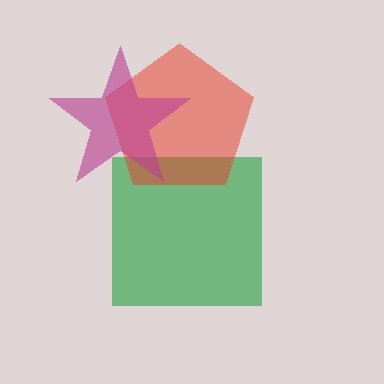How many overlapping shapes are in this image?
There are 3 overlapping shapes in the image.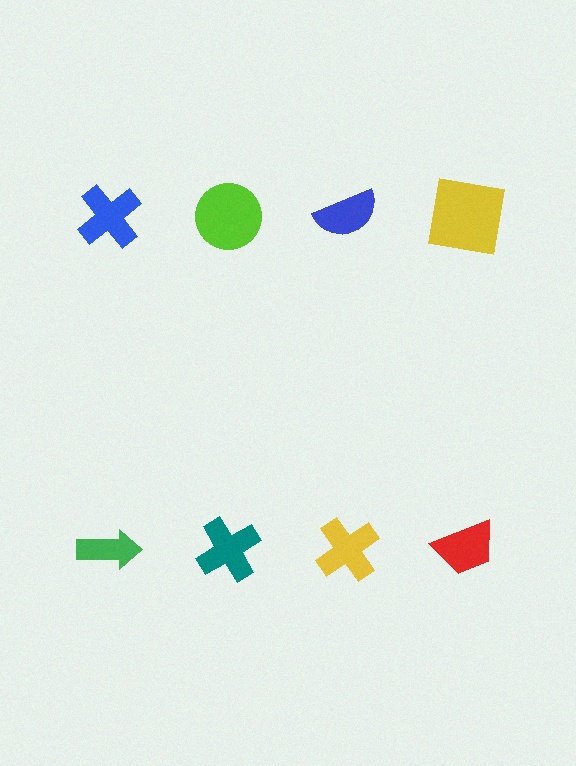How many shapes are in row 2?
4 shapes.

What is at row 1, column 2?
A lime circle.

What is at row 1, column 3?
A blue semicircle.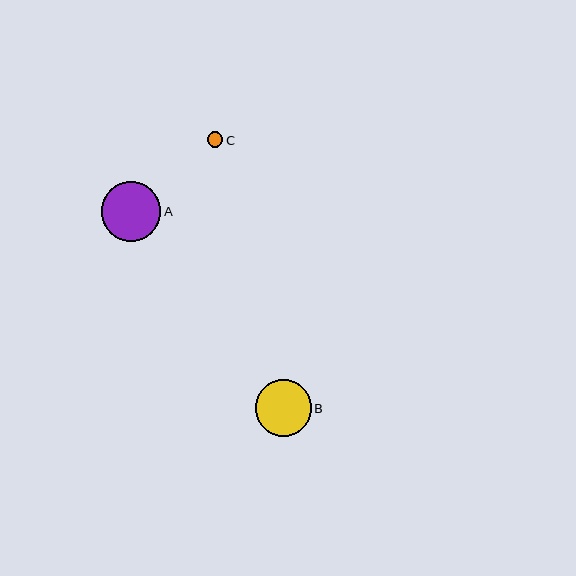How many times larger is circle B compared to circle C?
Circle B is approximately 3.5 times the size of circle C.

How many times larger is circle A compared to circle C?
Circle A is approximately 3.7 times the size of circle C.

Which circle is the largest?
Circle A is the largest with a size of approximately 60 pixels.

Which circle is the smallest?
Circle C is the smallest with a size of approximately 16 pixels.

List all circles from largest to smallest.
From largest to smallest: A, B, C.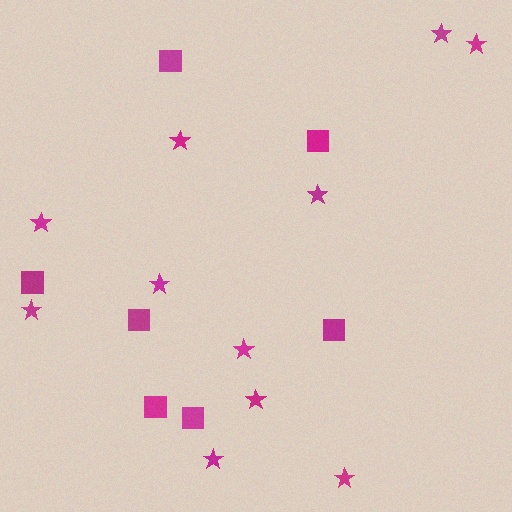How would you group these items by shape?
There are 2 groups: one group of stars (11) and one group of squares (7).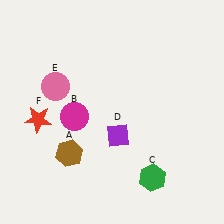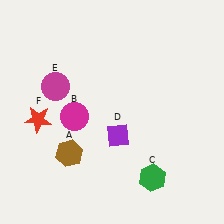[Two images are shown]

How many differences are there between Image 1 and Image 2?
There is 1 difference between the two images.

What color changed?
The circle (E) changed from pink in Image 1 to magenta in Image 2.